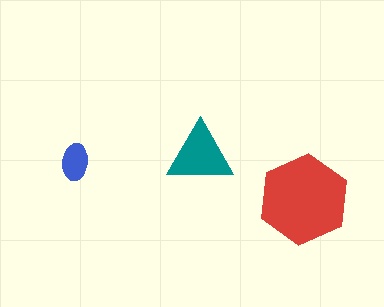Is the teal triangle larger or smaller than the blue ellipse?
Larger.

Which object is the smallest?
The blue ellipse.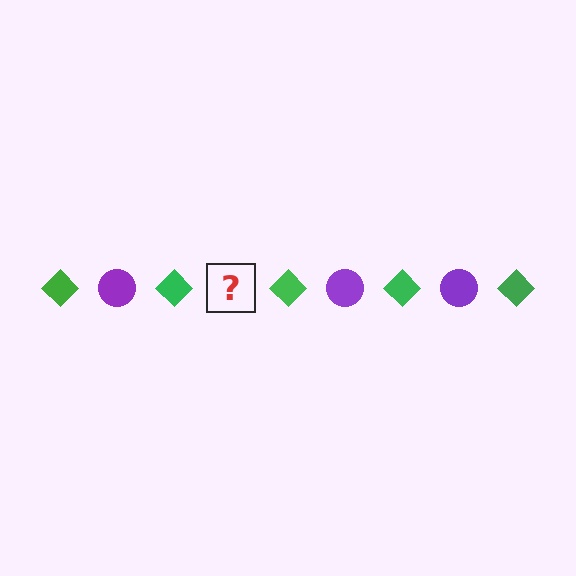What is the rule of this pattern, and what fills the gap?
The rule is that the pattern alternates between green diamond and purple circle. The gap should be filled with a purple circle.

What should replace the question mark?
The question mark should be replaced with a purple circle.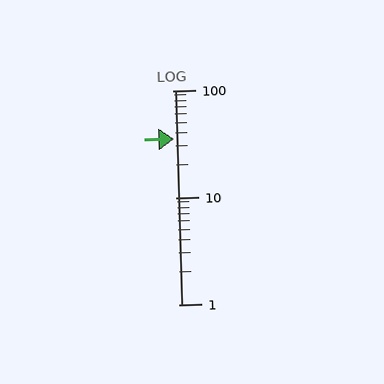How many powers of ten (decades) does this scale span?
The scale spans 2 decades, from 1 to 100.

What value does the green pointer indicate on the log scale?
The pointer indicates approximately 35.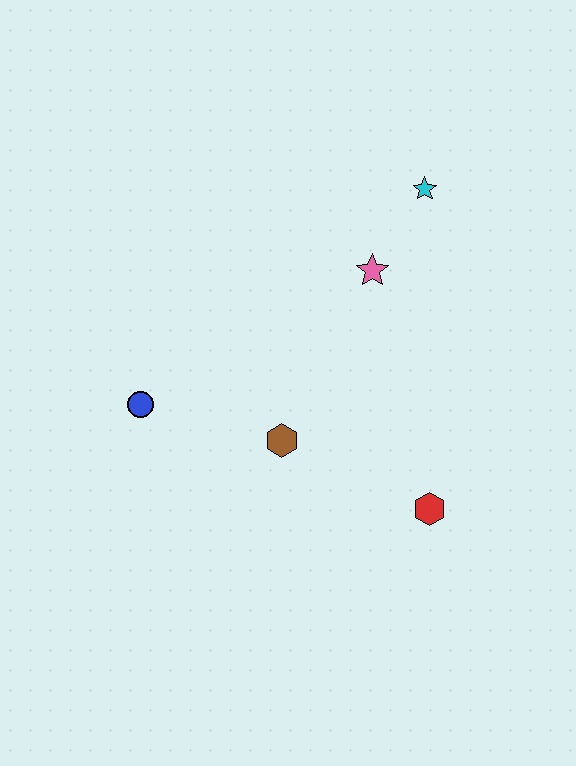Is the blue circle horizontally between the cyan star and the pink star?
No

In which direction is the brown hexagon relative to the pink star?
The brown hexagon is below the pink star.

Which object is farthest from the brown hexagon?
The cyan star is farthest from the brown hexagon.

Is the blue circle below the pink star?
Yes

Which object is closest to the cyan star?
The pink star is closest to the cyan star.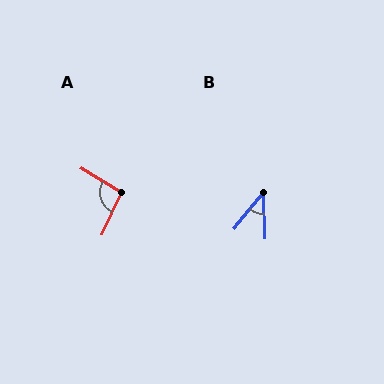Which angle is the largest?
A, at approximately 96 degrees.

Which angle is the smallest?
B, at approximately 42 degrees.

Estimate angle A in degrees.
Approximately 96 degrees.